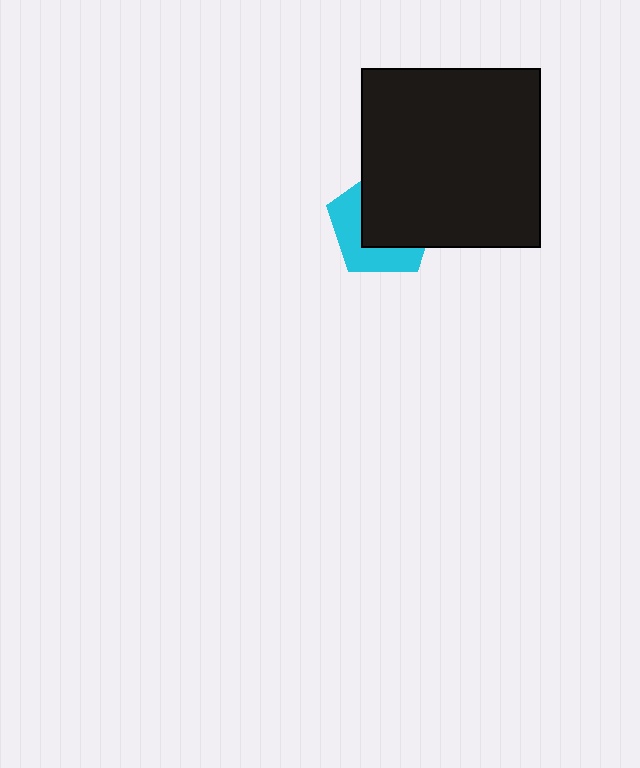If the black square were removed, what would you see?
You would see the complete cyan pentagon.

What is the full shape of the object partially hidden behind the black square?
The partially hidden object is a cyan pentagon.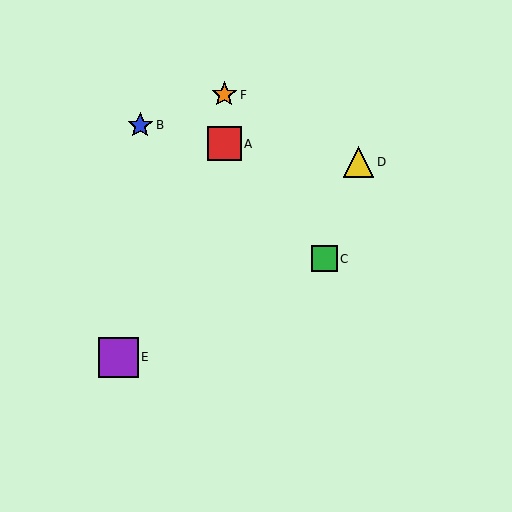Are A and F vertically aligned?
Yes, both are at x≈224.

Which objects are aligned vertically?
Objects A, F are aligned vertically.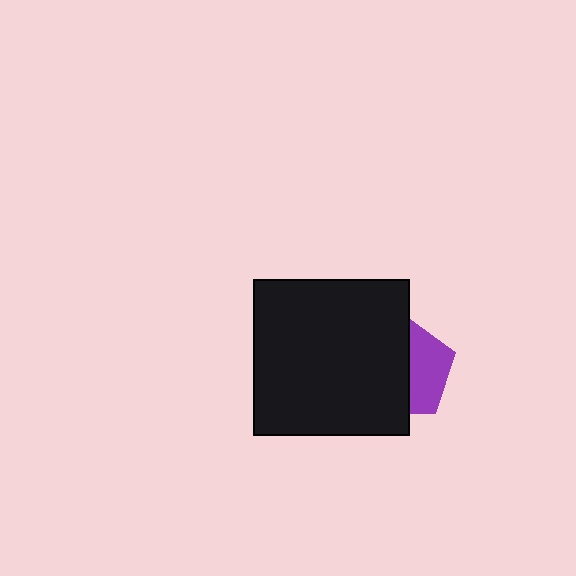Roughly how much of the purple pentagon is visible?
A small part of it is visible (roughly 41%).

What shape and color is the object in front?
The object in front is a black square.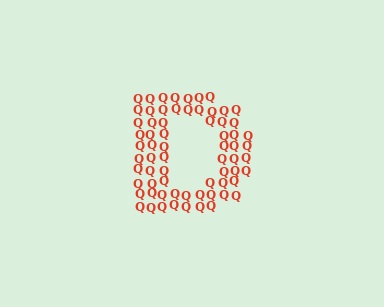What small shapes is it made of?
It is made of small letter Q's.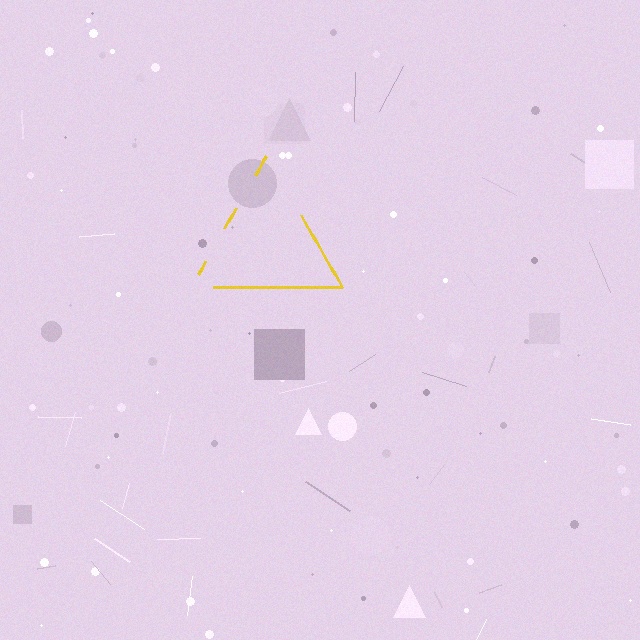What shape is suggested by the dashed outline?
The dashed outline suggests a triangle.